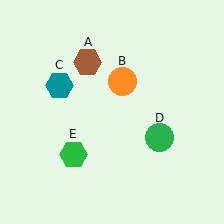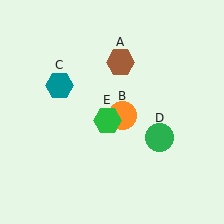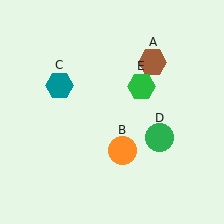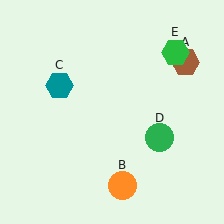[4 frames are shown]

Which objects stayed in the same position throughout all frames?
Teal hexagon (object C) and green circle (object D) remained stationary.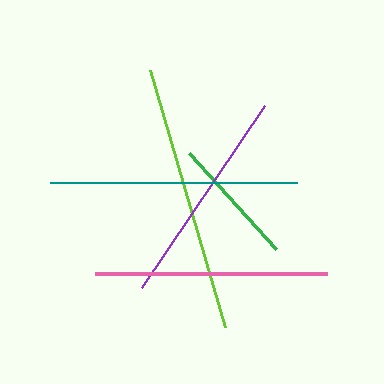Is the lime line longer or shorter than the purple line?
The lime line is longer than the purple line.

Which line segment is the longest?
The lime line is the longest at approximately 268 pixels.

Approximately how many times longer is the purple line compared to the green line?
The purple line is approximately 1.7 times the length of the green line.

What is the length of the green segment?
The green segment is approximately 131 pixels long.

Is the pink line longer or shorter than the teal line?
The teal line is longer than the pink line.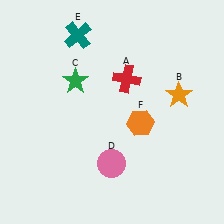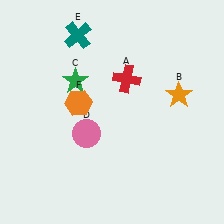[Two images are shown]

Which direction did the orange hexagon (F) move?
The orange hexagon (F) moved left.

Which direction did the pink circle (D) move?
The pink circle (D) moved up.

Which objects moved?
The objects that moved are: the pink circle (D), the orange hexagon (F).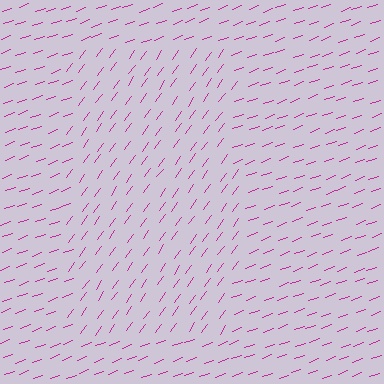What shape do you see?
I see a rectangle.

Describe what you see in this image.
The image is filled with small magenta line segments. A rectangle region in the image has lines oriented differently from the surrounding lines, creating a visible texture boundary.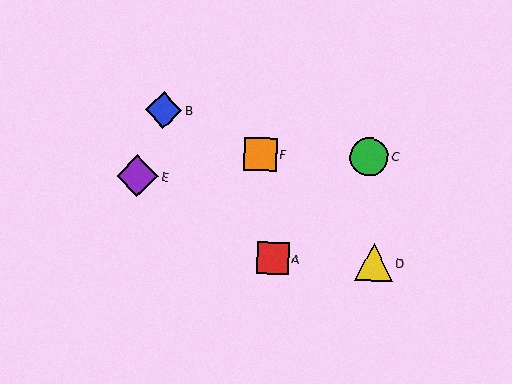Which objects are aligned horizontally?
Objects A, D are aligned horizontally.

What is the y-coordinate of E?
Object E is at y≈176.